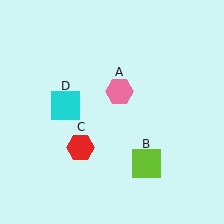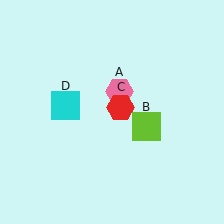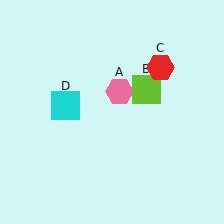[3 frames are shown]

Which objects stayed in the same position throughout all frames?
Pink hexagon (object A) and cyan square (object D) remained stationary.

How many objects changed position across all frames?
2 objects changed position: lime square (object B), red hexagon (object C).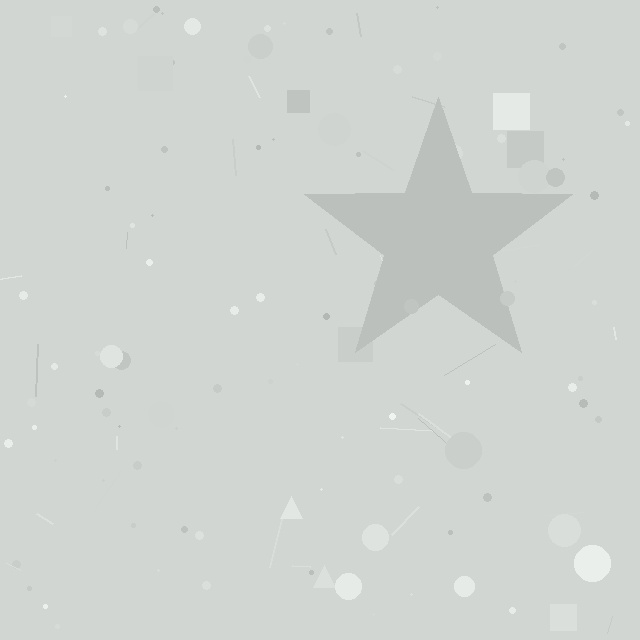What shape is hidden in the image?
A star is hidden in the image.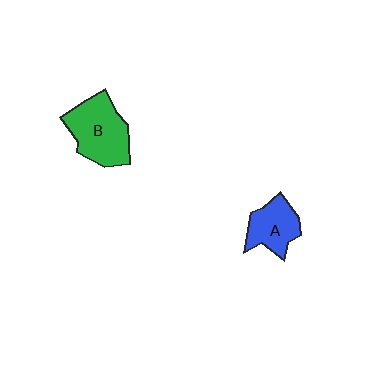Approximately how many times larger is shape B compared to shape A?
Approximately 1.5 times.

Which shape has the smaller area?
Shape A (blue).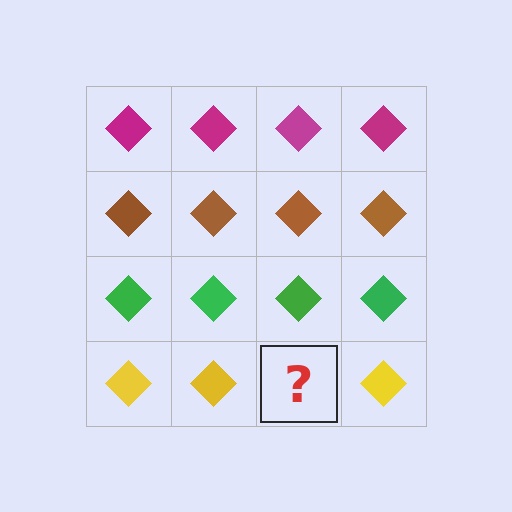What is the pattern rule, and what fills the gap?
The rule is that each row has a consistent color. The gap should be filled with a yellow diamond.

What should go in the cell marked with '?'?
The missing cell should contain a yellow diamond.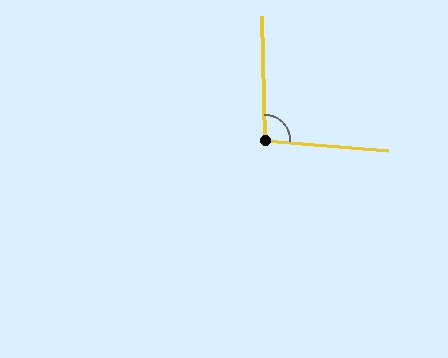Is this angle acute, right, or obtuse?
It is obtuse.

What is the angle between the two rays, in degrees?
Approximately 96 degrees.